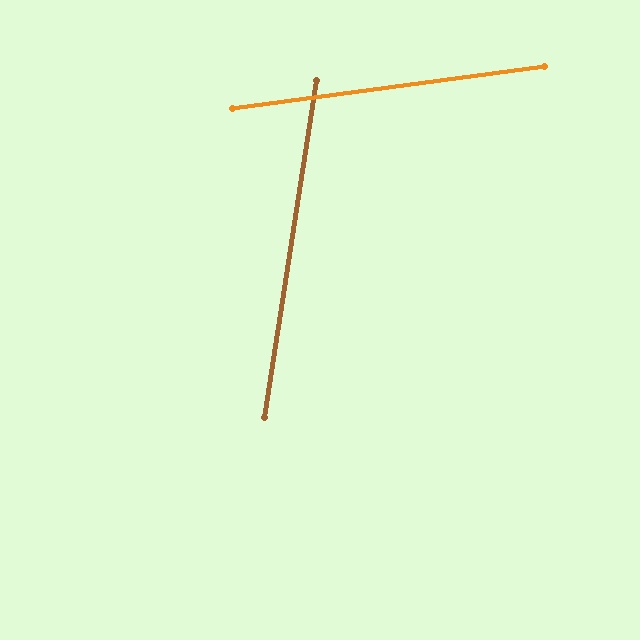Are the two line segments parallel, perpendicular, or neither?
Neither parallel nor perpendicular — they differ by about 74°.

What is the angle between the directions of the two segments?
Approximately 74 degrees.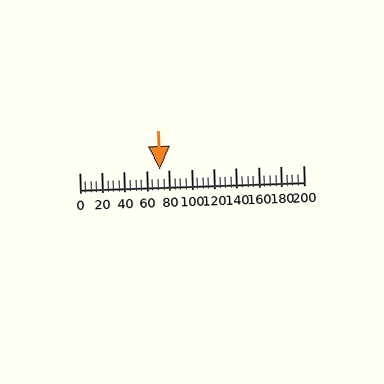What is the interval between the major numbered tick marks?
The major tick marks are spaced 20 units apart.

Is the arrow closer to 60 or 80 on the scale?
The arrow is closer to 80.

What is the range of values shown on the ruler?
The ruler shows values from 0 to 200.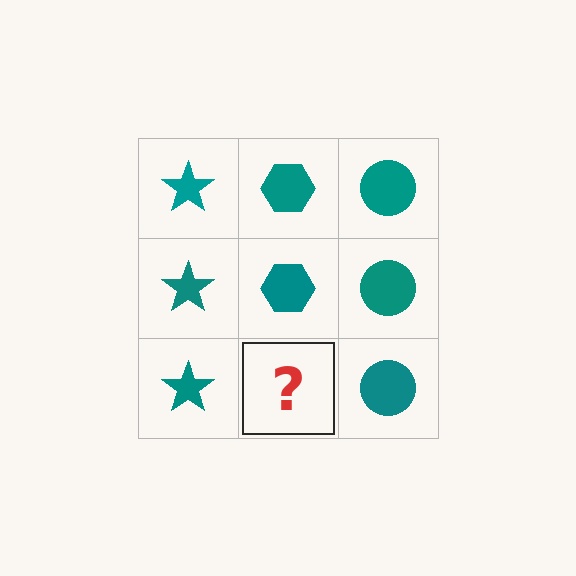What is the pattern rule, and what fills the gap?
The rule is that each column has a consistent shape. The gap should be filled with a teal hexagon.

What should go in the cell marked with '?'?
The missing cell should contain a teal hexagon.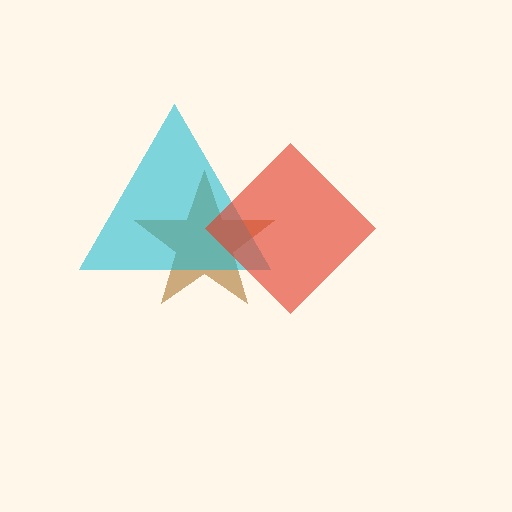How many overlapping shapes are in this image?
There are 3 overlapping shapes in the image.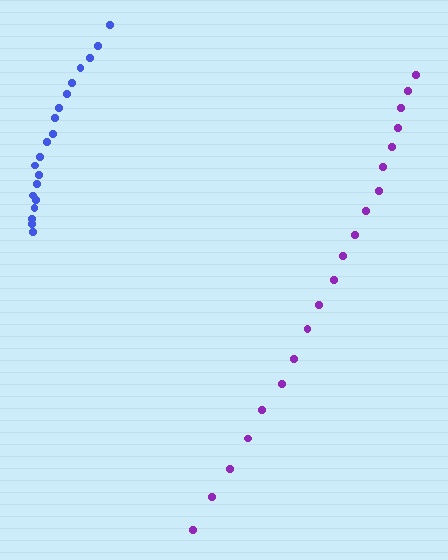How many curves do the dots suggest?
There are 2 distinct paths.